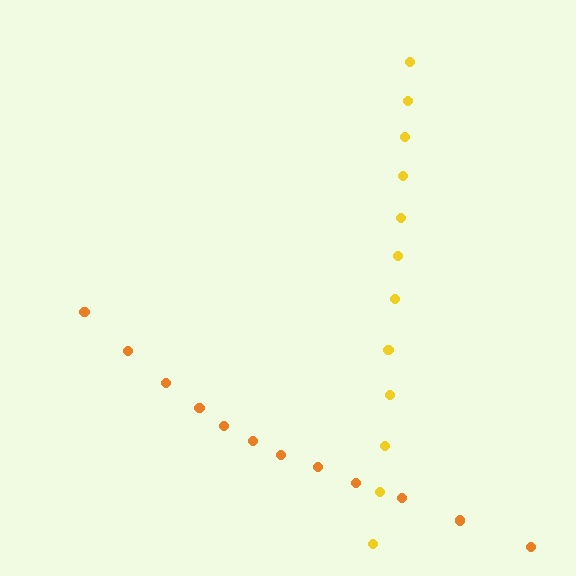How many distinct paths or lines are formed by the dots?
There are 2 distinct paths.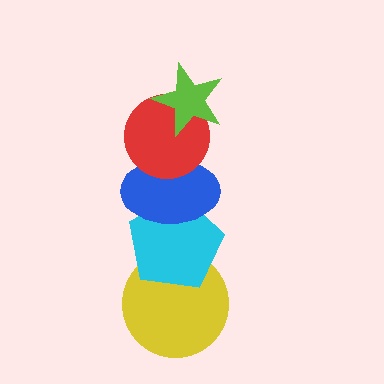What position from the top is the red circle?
The red circle is 2nd from the top.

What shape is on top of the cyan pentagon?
The blue ellipse is on top of the cyan pentagon.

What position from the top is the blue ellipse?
The blue ellipse is 3rd from the top.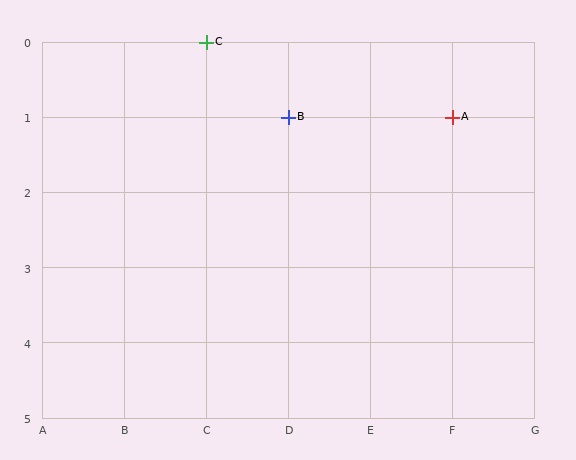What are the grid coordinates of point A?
Point A is at grid coordinates (F, 1).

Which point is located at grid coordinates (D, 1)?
Point B is at (D, 1).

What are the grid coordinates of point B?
Point B is at grid coordinates (D, 1).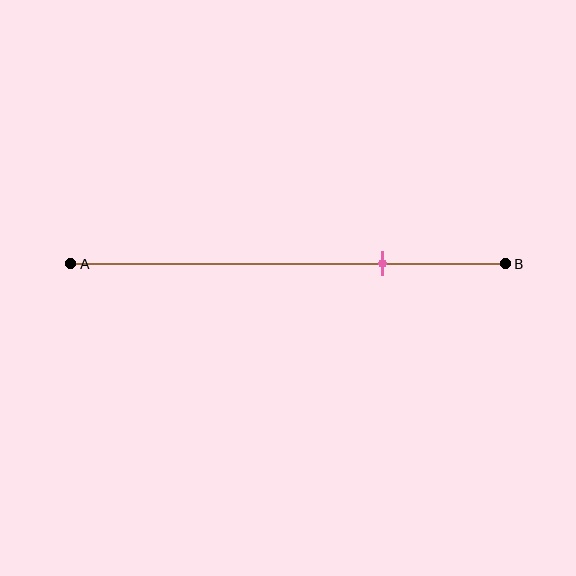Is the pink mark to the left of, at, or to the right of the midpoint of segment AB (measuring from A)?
The pink mark is to the right of the midpoint of segment AB.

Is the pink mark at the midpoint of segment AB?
No, the mark is at about 70% from A, not at the 50% midpoint.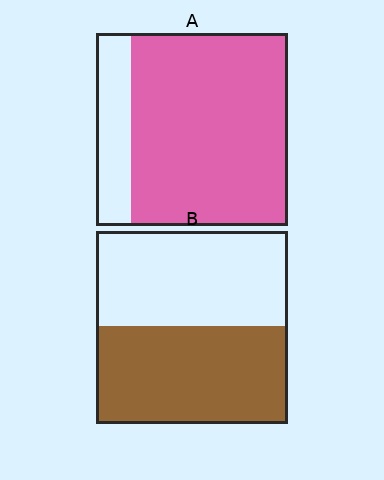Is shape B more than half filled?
Roughly half.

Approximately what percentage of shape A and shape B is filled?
A is approximately 80% and B is approximately 50%.